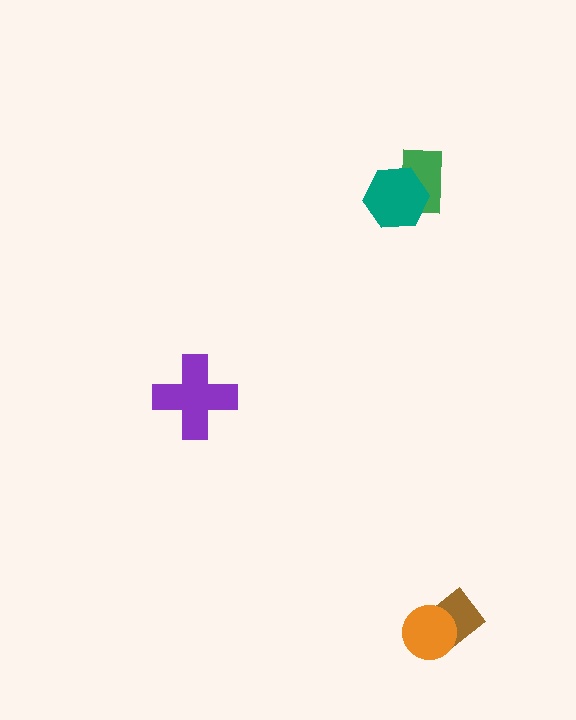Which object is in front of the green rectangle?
The teal hexagon is in front of the green rectangle.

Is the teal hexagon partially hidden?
No, no other shape covers it.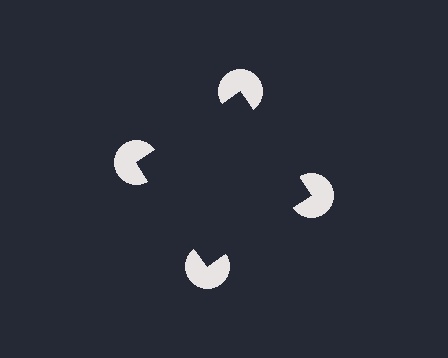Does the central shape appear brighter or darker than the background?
It typically appears slightly darker than the background, even though no actual brightness change is drawn.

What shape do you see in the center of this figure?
An illusory square — its edges are inferred from the aligned wedge cuts in the pac-man discs, not physically drawn.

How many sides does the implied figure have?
4 sides.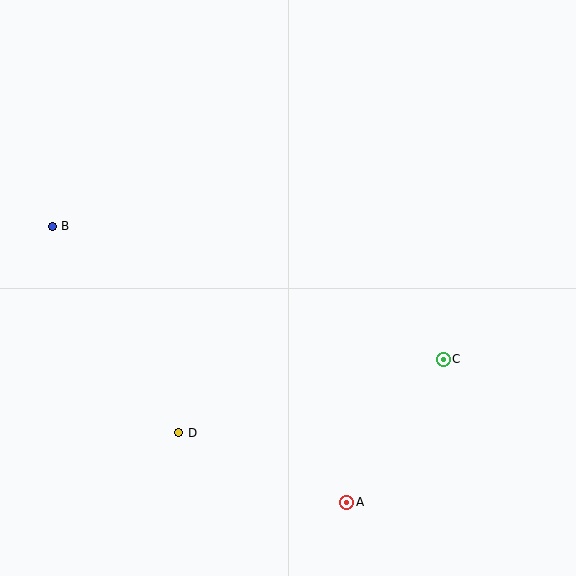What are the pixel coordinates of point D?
Point D is at (178, 433).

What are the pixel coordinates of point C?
Point C is at (443, 359).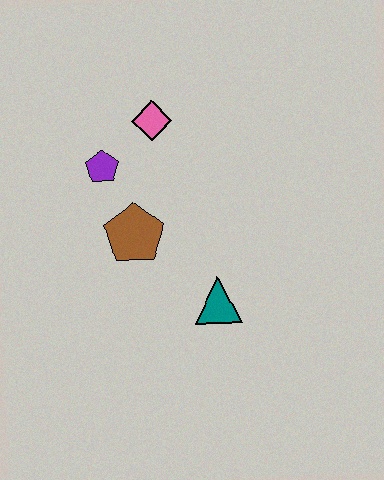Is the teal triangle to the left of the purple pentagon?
No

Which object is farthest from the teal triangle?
The pink diamond is farthest from the teal triangle.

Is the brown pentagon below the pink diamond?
Yes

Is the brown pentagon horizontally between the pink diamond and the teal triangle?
No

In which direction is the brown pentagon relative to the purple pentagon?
The brown pentagon is below the purple pentagon.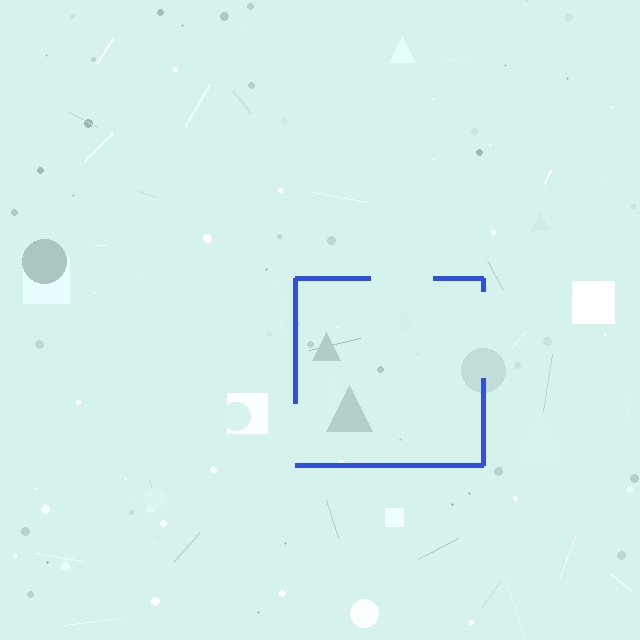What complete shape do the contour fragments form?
The contour fragments form a square.